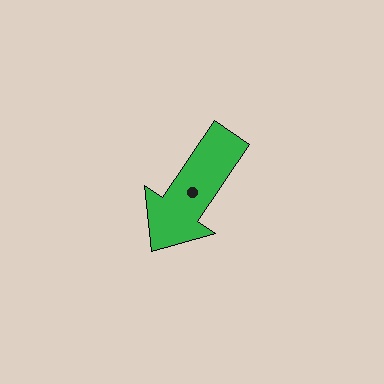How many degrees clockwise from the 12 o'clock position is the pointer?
Approximately 214 degrees.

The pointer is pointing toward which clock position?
Roughly 7 o'clock.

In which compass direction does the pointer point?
Southwest.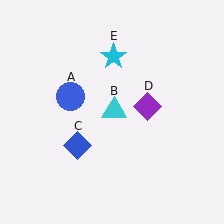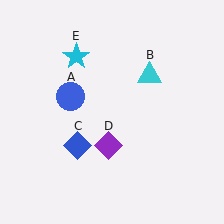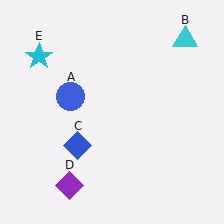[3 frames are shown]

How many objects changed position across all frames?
3 objects changed position: cyan triangle (object B), purple diamond (object D), cyan star (object E).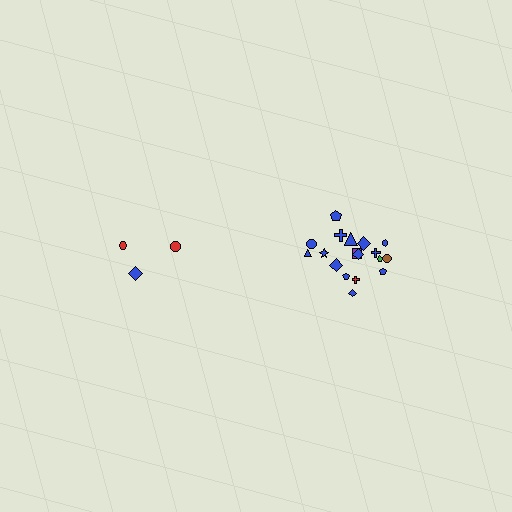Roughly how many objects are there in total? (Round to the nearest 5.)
Roughly 20 objects in total.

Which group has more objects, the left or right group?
The right group.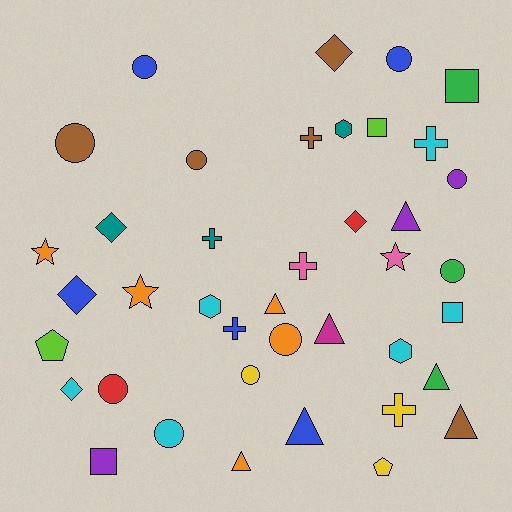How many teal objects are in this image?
There are 3 teal objects.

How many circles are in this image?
There are 10 circles.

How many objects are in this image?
There are 40 objects.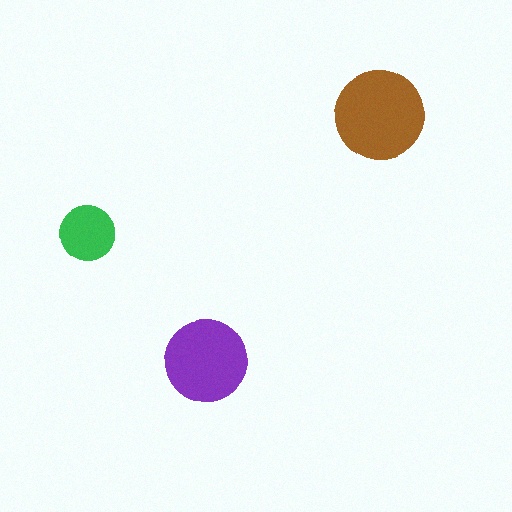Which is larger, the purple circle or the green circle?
The purple one.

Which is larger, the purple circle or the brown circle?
The brown one.